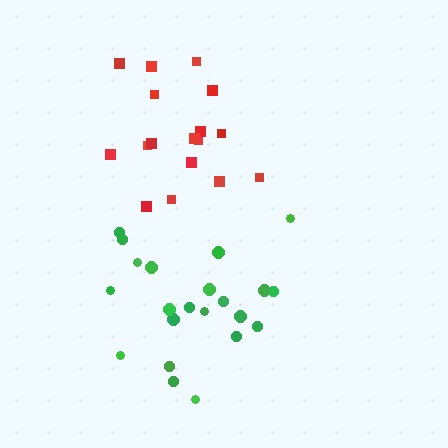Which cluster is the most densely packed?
Red.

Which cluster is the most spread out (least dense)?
Green.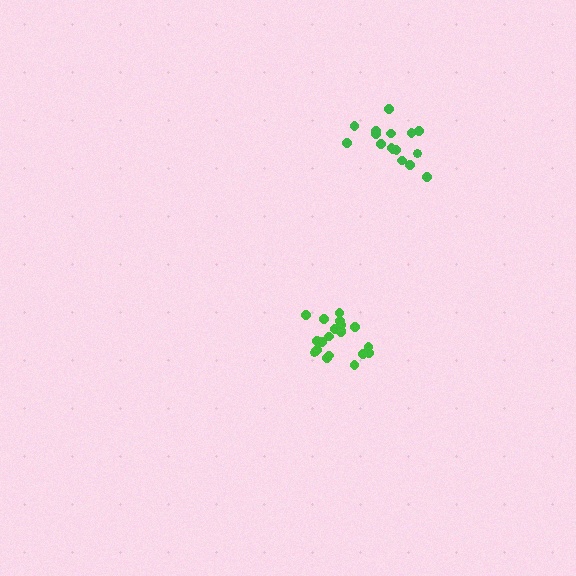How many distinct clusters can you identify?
There are 2 distinct clusters.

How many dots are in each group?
Group 1: 20 dots, Group 2: 16 dots (36 total).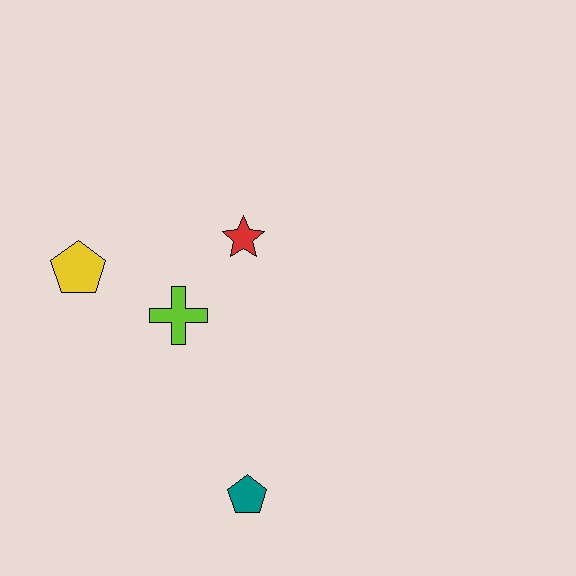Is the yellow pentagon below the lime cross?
No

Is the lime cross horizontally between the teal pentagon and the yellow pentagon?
Yes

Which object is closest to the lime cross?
The red star is closest to the lime cross.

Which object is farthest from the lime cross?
The teal pentagon is farthest from the lime cross.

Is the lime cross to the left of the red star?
Yes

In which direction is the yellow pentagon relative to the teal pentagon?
The yellow pentagon is above the teal pentagon.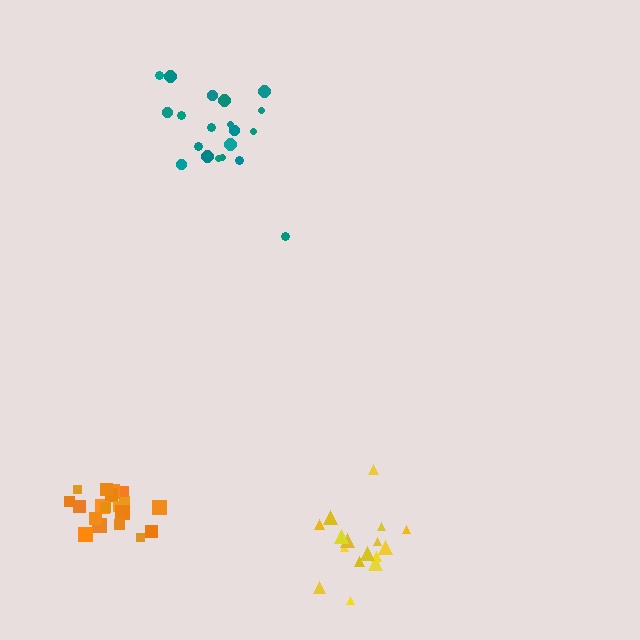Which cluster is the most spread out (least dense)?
Teal.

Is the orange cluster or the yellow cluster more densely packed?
Orange.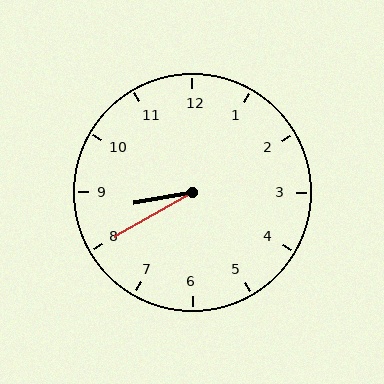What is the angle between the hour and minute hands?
Approximately 20 degrees.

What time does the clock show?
8:40.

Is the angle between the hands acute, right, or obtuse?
It is acute.